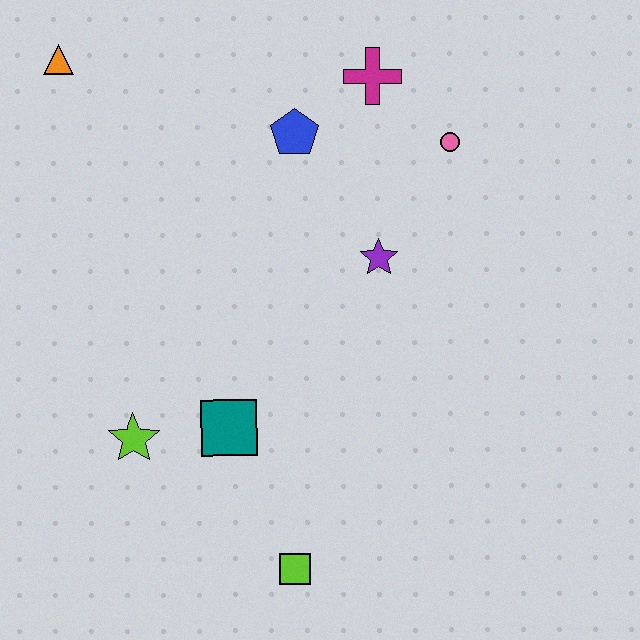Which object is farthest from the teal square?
The orange triangle is farthest from the teal square.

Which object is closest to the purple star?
The pink circle is closest to the purple star.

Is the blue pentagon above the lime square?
Yes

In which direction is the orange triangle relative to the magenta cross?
The orange triangle is to the left of the magenta cross.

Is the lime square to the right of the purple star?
No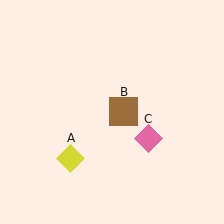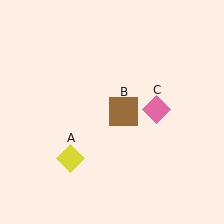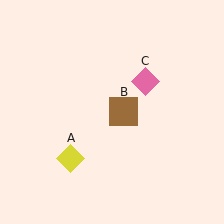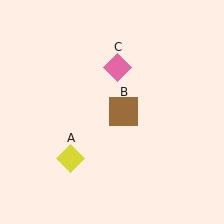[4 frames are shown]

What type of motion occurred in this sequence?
The pink diamond (object C) rotated counterclockwise around the center of the scene.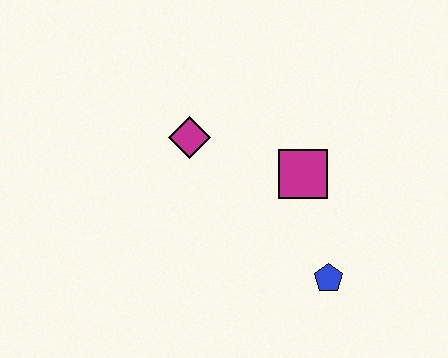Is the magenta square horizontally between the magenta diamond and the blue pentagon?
Yes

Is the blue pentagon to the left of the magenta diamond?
No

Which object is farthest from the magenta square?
The magenta diamond is farthest from the magenta square.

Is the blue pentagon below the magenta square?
Yes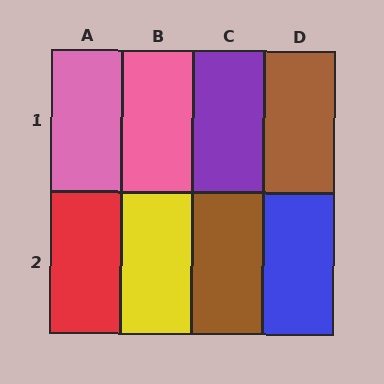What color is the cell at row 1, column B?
Pink.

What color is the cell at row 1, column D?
Brown.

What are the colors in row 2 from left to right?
Red, yellow, brown, blue.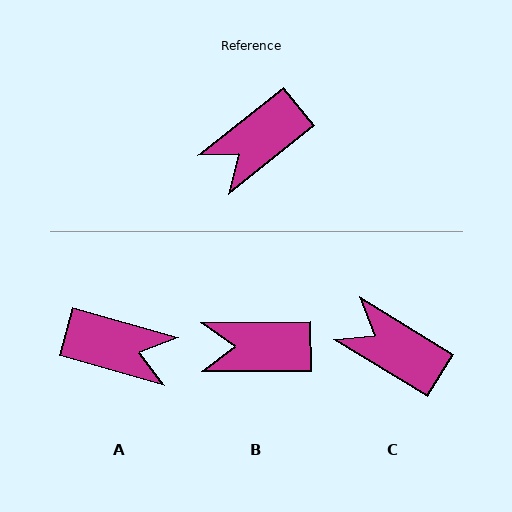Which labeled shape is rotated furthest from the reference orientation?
A, about 126 degrees away.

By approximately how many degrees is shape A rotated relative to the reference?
Approximately 126 degrees counter-clockwise.